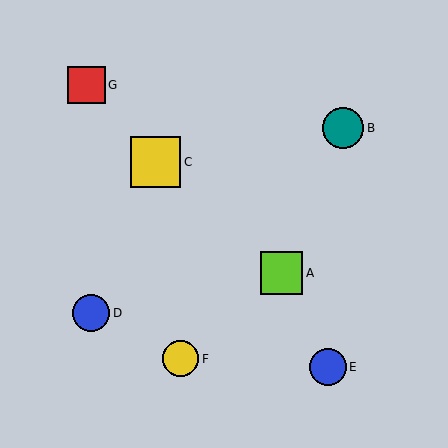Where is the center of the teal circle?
The center of the teal circle is at (343, 128).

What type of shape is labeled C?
Shape C is a yellow square.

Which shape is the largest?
The yellow square (labeled C) is the largest.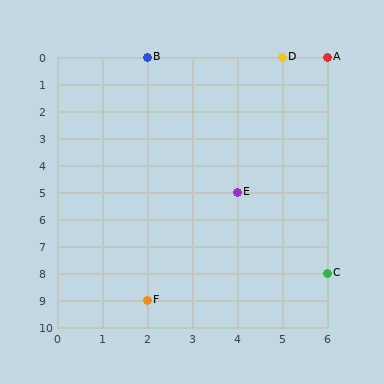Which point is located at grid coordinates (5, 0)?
Point D is at (5, 0).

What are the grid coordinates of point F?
Point F is at grid coordinates (2, 9).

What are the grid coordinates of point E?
Point E is at grid coordinates (4, 5).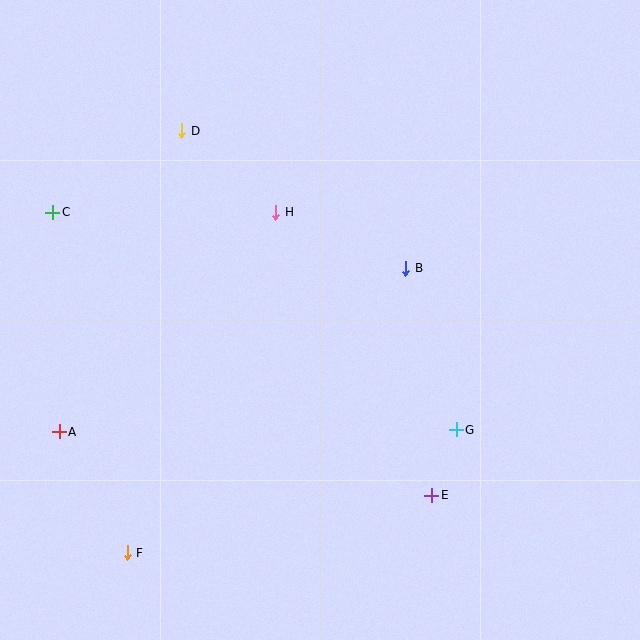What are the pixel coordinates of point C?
Point C is at (53, 212).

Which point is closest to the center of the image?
Point B at (406, 268) is closest to the center.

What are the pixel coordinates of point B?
Point B is at (406, 268).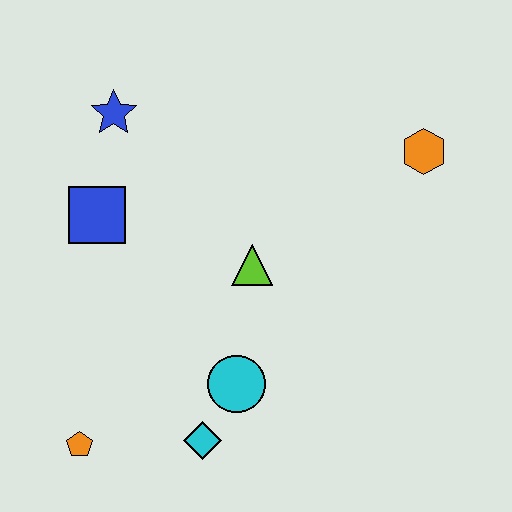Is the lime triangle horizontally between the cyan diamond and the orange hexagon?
Yes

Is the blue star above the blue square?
Yes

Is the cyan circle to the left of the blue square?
No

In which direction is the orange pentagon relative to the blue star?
The orange pentagon is below the blue star.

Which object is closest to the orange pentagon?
The cyan diamond is closest to the orange pentagon.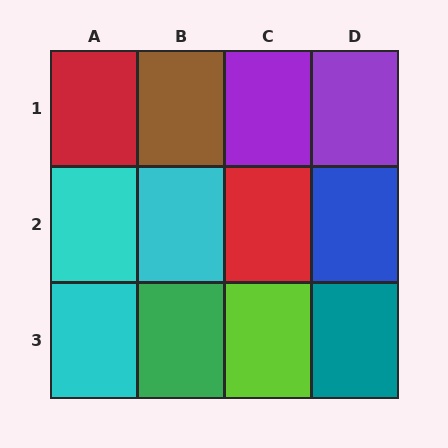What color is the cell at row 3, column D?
Teal.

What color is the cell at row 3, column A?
Cyan.